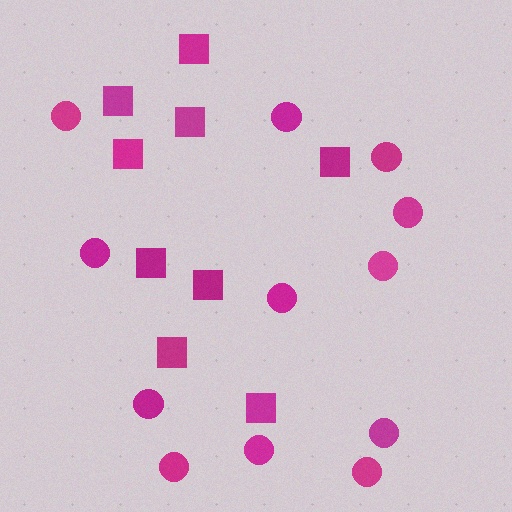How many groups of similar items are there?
There are 2 groups: one group of squares (9) and one group of circles (12).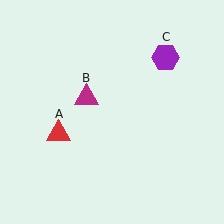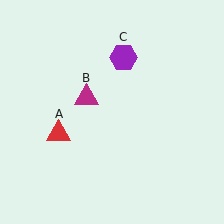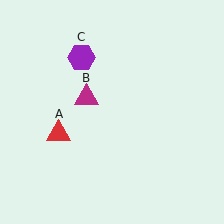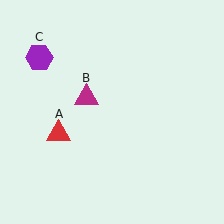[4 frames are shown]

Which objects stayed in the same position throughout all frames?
Red triangle (object A) and magenta triangle (object B) remained stationary.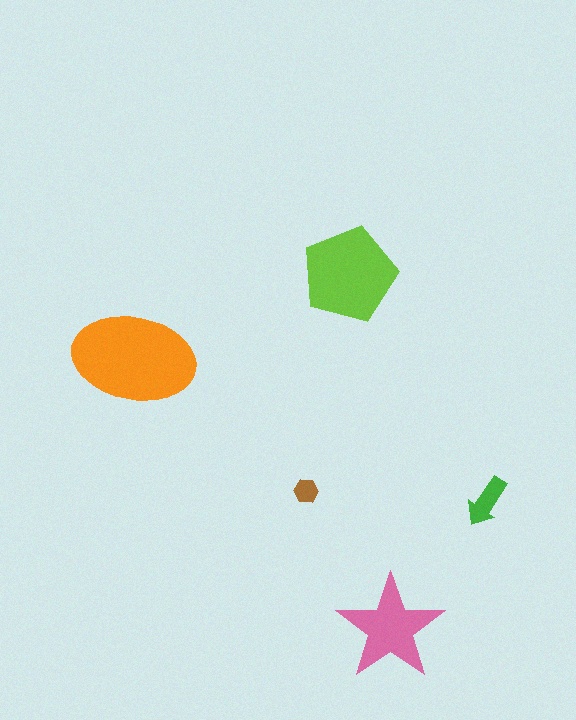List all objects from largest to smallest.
The orange ellipse, the lime pentagon, the pink star, the green arrow, the brown hexagon.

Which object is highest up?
The lime pentagon is topmost.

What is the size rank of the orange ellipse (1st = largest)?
1st.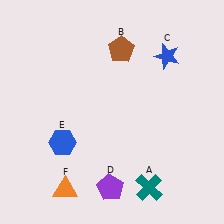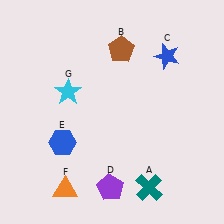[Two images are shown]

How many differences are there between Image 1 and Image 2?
There is 1 difference between the two images.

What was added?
A cyan star (G) was added in Image 2.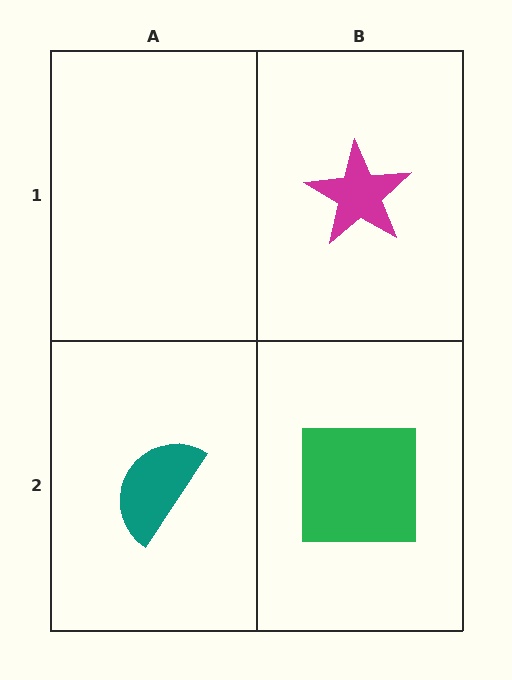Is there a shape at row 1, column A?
No, that cell is empty.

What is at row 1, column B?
A magenta star.